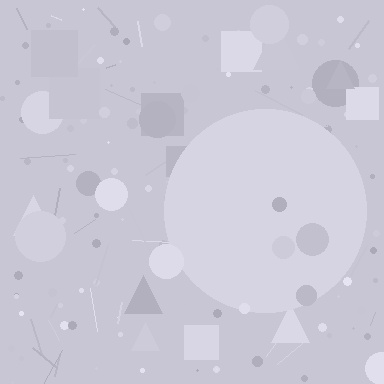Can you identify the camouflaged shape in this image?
The camouflaged shape is a circle.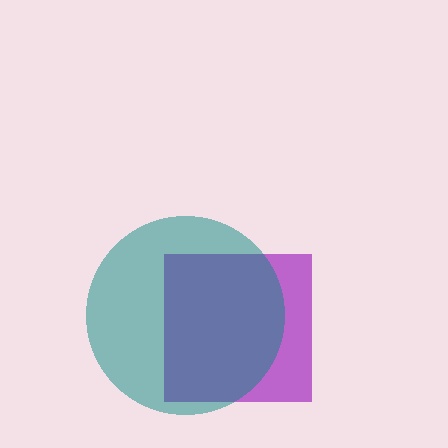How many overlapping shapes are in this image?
There are 2 overlapping shapes in the image.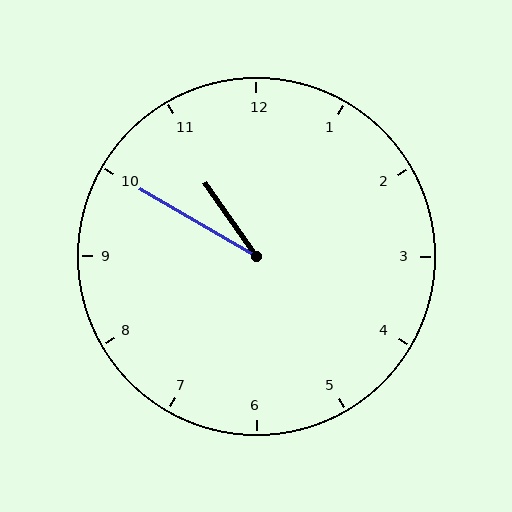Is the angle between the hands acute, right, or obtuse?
It is acute.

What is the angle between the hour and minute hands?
Approximately 25 degrees.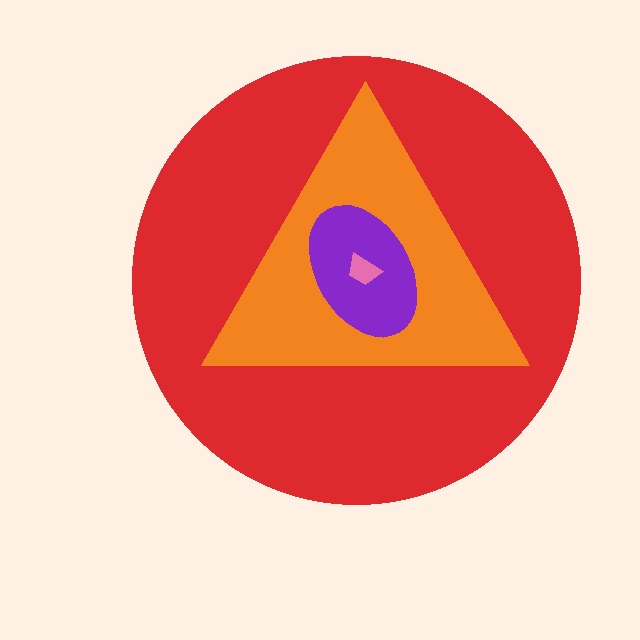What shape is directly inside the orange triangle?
The purple ellipse.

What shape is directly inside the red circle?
The orange triangle.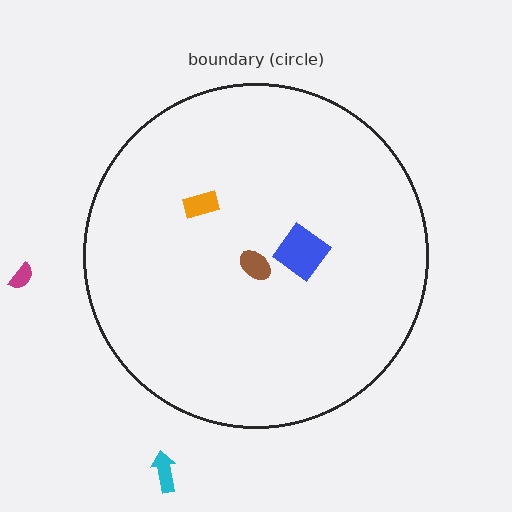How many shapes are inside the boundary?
3 inside, 2 outside.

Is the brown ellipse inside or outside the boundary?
Inside.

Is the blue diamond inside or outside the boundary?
Inside.